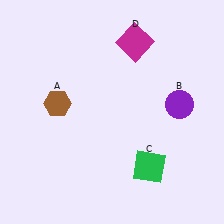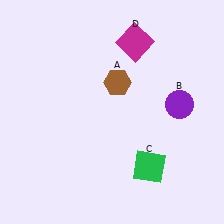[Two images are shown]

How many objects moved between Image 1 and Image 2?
1 object moved between the two images.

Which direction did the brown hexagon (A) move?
The brown hexagon (A) moved right.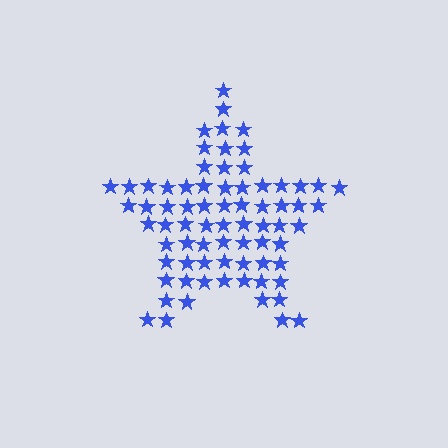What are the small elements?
The small elements are stars.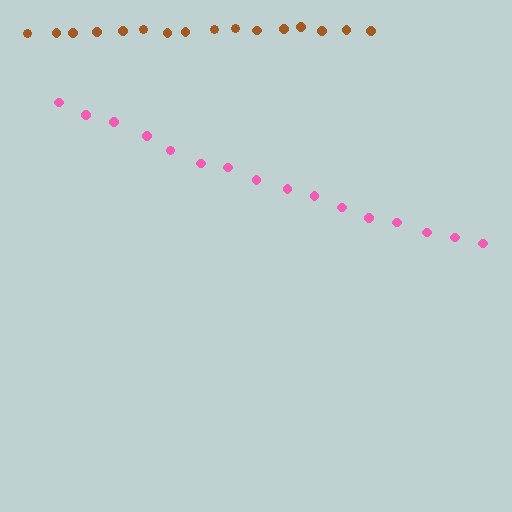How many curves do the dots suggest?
There are 2 distinct paths.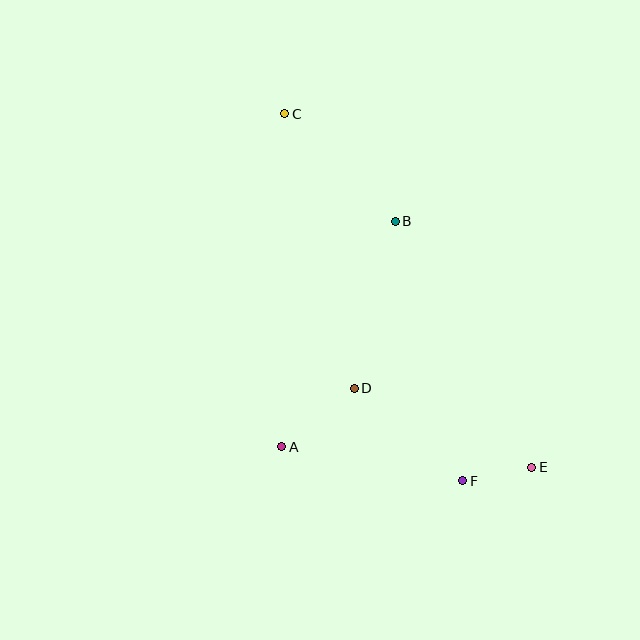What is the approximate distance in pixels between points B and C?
The distance between B and C is approximately 155 pixels.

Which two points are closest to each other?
Points E and F are closest to each other.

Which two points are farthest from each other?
Points C and E are farthest from each other.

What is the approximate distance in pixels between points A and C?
The distance between A and C is approximately 333 pixels.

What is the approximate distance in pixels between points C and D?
The distance between C and D is approximately 283 pixels.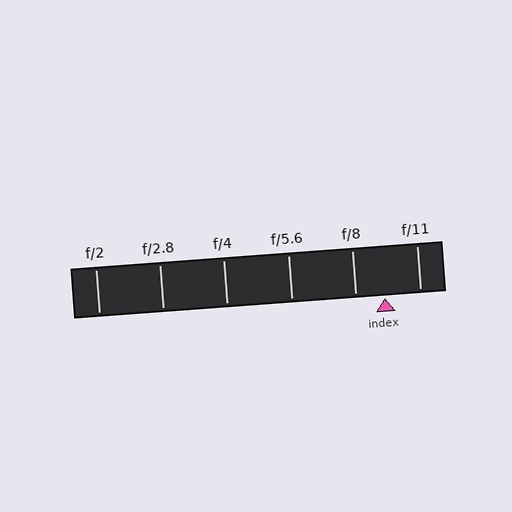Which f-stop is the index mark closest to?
The index mark is closest to f/8.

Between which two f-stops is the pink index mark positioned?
The index mark is between f/8 and f/11.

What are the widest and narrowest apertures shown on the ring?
The widest aperture shown is f/2 and the narrowest is f/11.